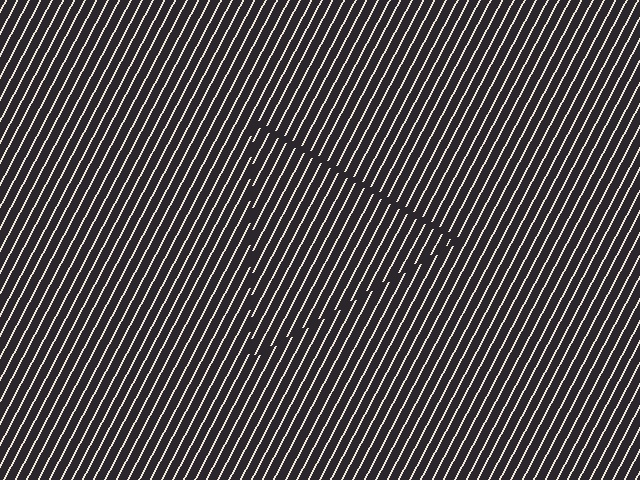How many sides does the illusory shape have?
3 sides — the line-ends trace a triangle.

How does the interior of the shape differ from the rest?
The interior of the shape contains the same grating, shifted by half a period — the contour is defined by the phase discontinuity where line-ends from the inner and outer gratings abut.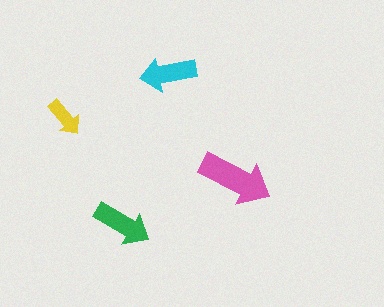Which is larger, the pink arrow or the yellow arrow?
The pink one.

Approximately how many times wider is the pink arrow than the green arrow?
About 1.5 times wider.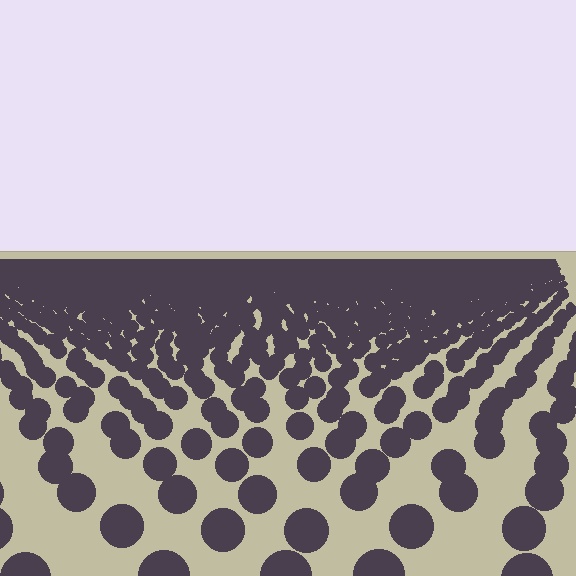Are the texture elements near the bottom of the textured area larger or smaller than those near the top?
Larger. Near the bottom, elements are closer to the viewer and appear at a bigger on-screen size.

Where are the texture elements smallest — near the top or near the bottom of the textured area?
Near the top.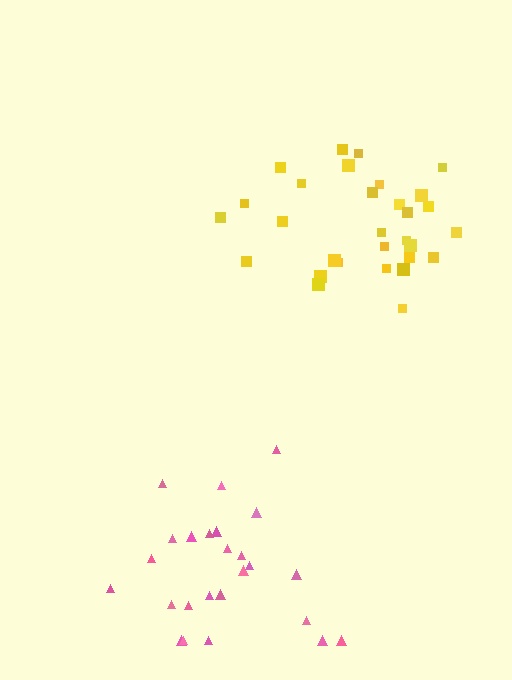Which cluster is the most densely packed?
Yellow.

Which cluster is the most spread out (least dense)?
Pink.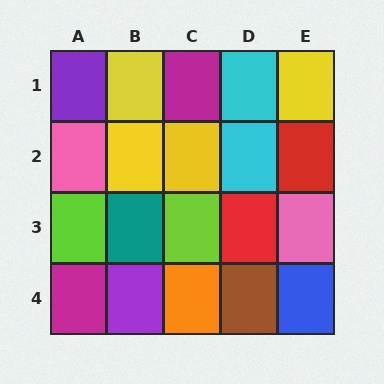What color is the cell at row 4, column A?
Magenta.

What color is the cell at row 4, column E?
Blue.